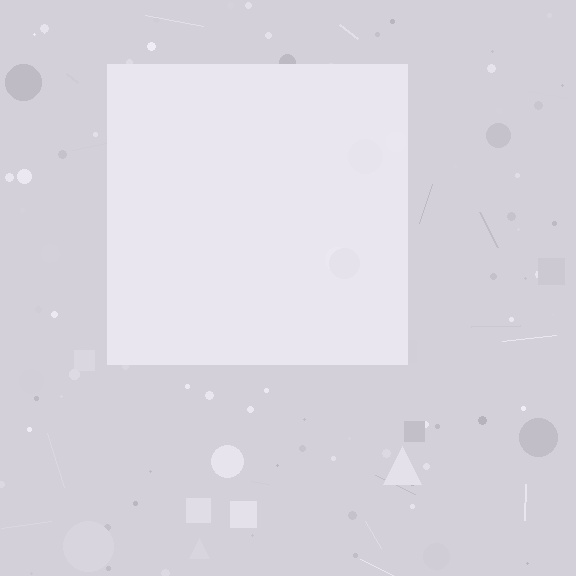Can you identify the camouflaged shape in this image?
The camouflaged shape is a square.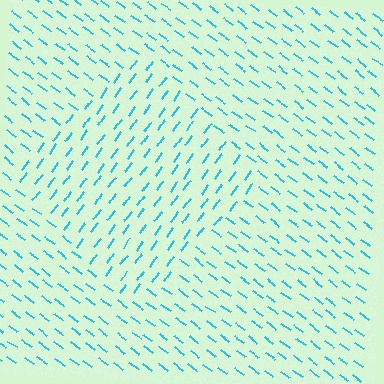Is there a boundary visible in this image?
Yes, there is a texture boundary formed by a change in line orientation.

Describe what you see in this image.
The image is filled with small cyan line segments. A diamond region in the image has lines oriented differently from the surrounding lines, creating a visible texture boundary.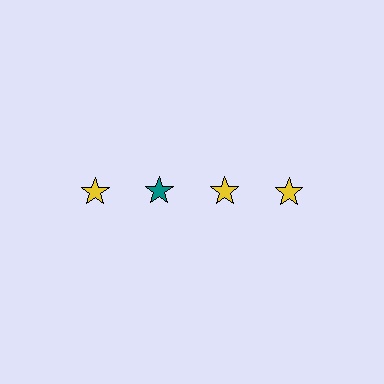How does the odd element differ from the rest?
It has a different color: teal instead of yellow.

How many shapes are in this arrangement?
There are 4 shapes arranged in a grid pattern.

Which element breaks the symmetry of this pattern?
The teal star in the top row, second from left column breaks the symmetry. All other shapes are yellow stars.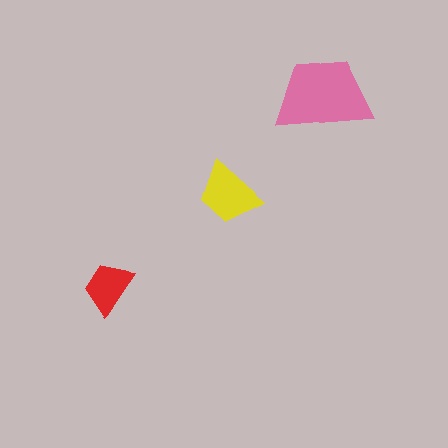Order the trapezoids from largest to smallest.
the pink one, the yellow one, the red one.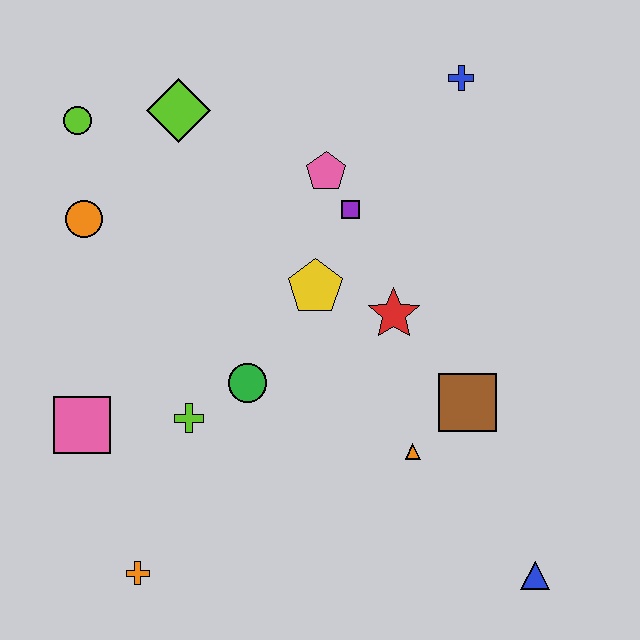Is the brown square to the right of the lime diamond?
Yes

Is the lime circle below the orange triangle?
No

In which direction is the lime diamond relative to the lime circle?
The lime diamond is to the right of the lime circle.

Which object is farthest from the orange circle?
The blue triangle is farthest from the orange circle.